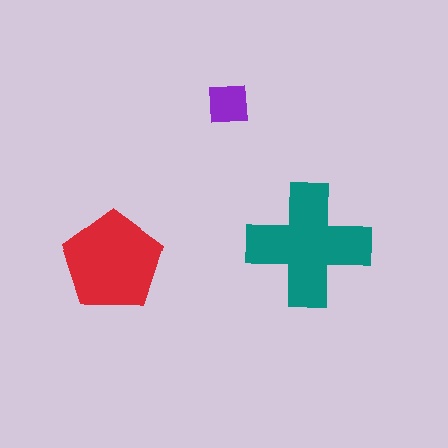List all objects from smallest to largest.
The purple square, the red pentagon, the teal cross.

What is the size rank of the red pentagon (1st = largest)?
2nd.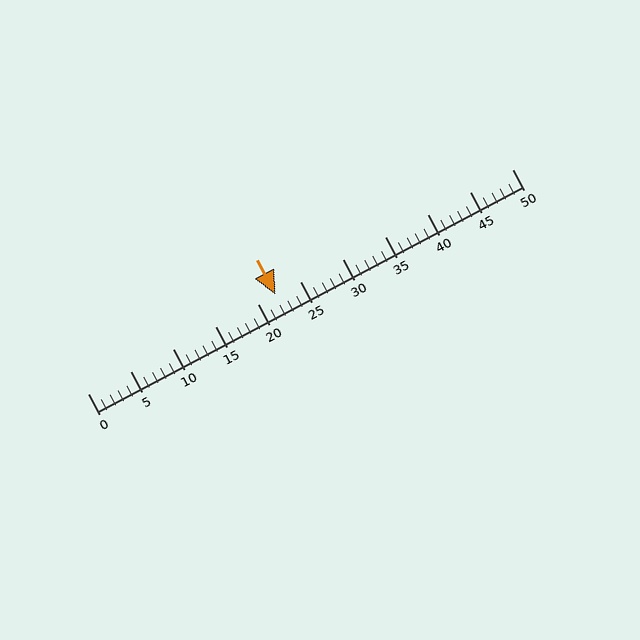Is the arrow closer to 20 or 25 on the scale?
The arrow is closer to 20.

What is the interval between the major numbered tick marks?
The major tick marks are spaced 5 units apart.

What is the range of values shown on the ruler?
The ruler shows values from 0 to 50.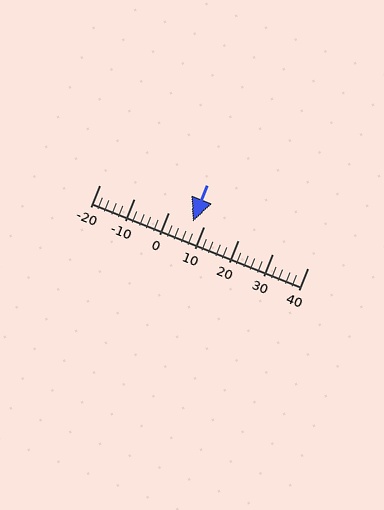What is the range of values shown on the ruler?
The ruler shows values from -20 to 40.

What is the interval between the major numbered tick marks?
The major tick marks are spaced 10 units apart.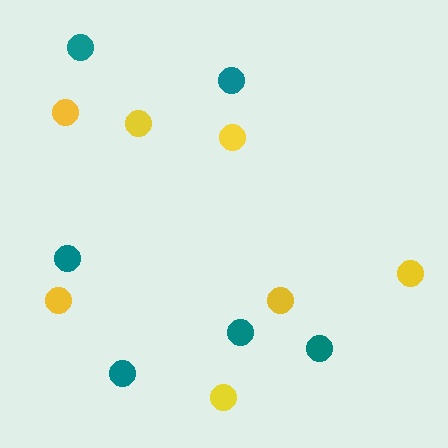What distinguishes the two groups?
There are 2 groups: one group of teal circles (6) and one group of yellow circles (7).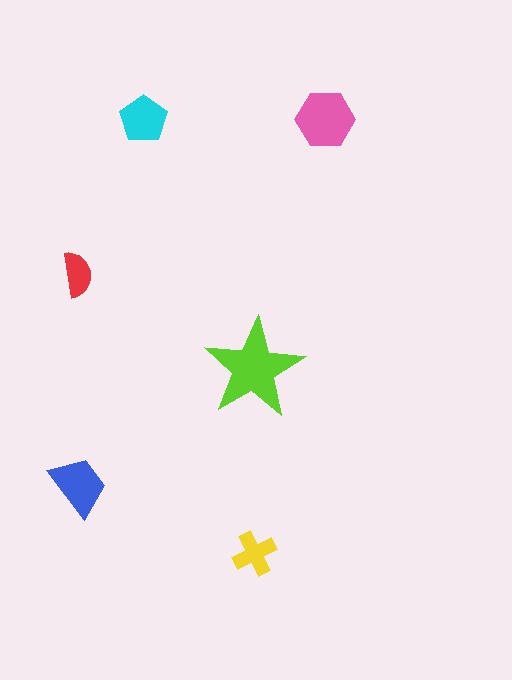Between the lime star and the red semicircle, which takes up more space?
The lime star.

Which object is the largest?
The lime star.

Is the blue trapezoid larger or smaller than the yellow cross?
Larger.